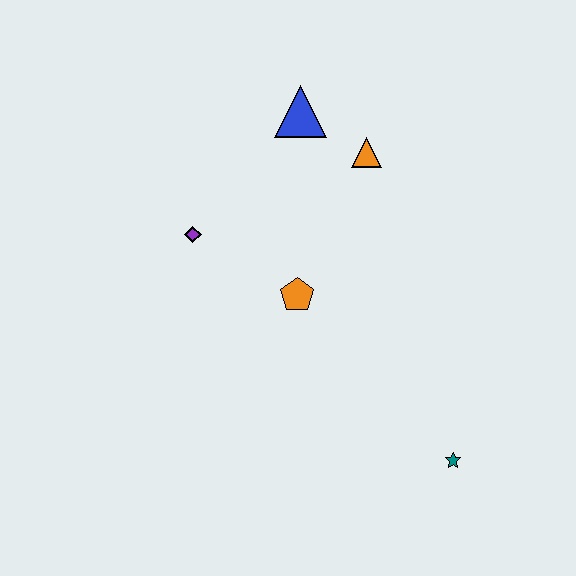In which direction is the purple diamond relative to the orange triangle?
The purple diamond is to the left of the orange triangle.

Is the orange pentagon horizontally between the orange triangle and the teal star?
No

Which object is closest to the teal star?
The orange pentagon is closest to the teal star.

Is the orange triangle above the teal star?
Yes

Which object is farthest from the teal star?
The blue triangle is farthest from the teal star.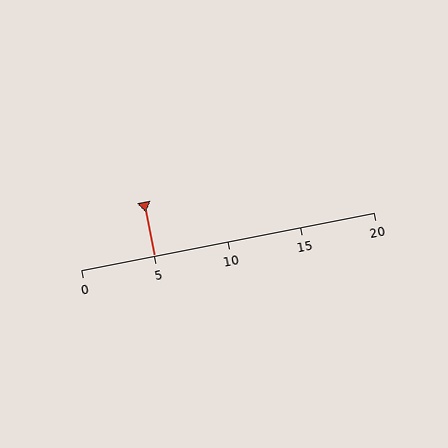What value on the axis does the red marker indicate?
The marker indicates approximately 5.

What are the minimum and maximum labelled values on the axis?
The axis runs from 0 to 20.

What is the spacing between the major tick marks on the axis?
The major ticks are spaced 5 apart.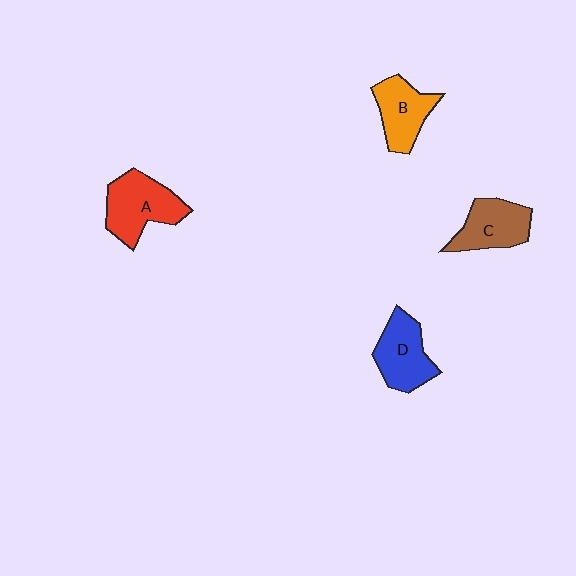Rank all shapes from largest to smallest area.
From largest to smallest: A (red), D (blue), C (brown), B (orange).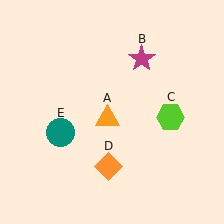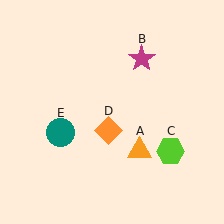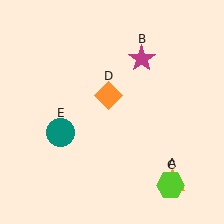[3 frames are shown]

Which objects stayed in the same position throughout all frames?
Magenta star (object B) and teal circle (object E) remained stationary.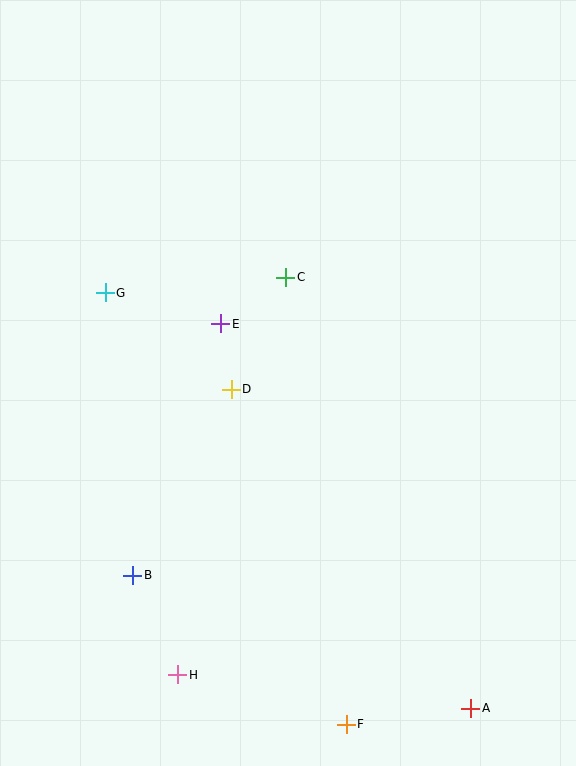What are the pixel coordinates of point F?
Point F is at (346, 724).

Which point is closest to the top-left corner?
Point G is closest to the top-left corner.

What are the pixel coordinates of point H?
Point H is at (178, 675).